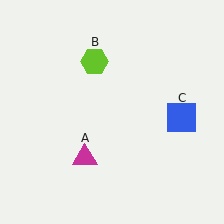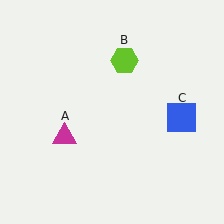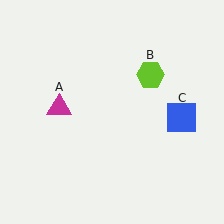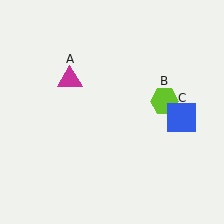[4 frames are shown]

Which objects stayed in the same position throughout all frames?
Blue square (object C) remained stationary.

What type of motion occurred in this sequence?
The magenta triangle (object A), lime hexagon (object B) rotated clockwise around the center of the scene.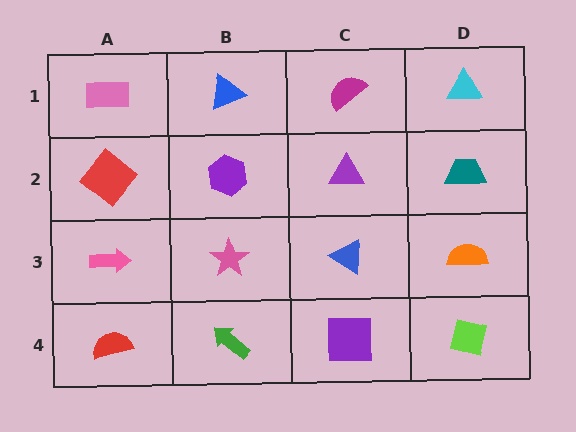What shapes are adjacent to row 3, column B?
A purple hexagon (row 2, column B), a green arrow (row 4, column B), a pink arrow (row 3, column A), a blue triangle (row 3, column C).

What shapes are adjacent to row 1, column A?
A red diamond (row 2, column A), a blue triangle (row 1, column B).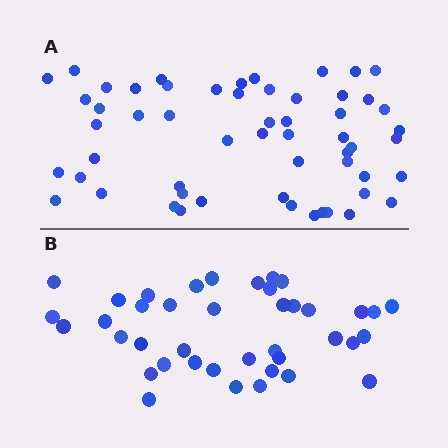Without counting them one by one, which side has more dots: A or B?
Region A (the top region) has more dots.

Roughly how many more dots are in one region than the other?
Region A has approximately 15 more dots than region B.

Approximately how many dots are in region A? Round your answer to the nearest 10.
About 60 dots. (The exact count is 56, which rounds to 60.)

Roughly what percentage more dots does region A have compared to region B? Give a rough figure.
About 40% more.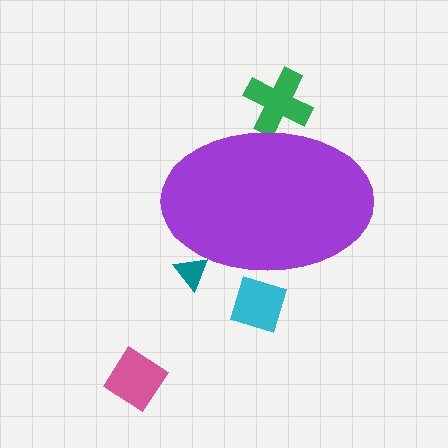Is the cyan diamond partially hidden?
Yes, the cyan diamond is partially hidden behind the purple ellipse.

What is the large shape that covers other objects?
A purple ellipse.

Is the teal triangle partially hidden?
Yes, the teal triangle is partially hidden behind the purple ellipse.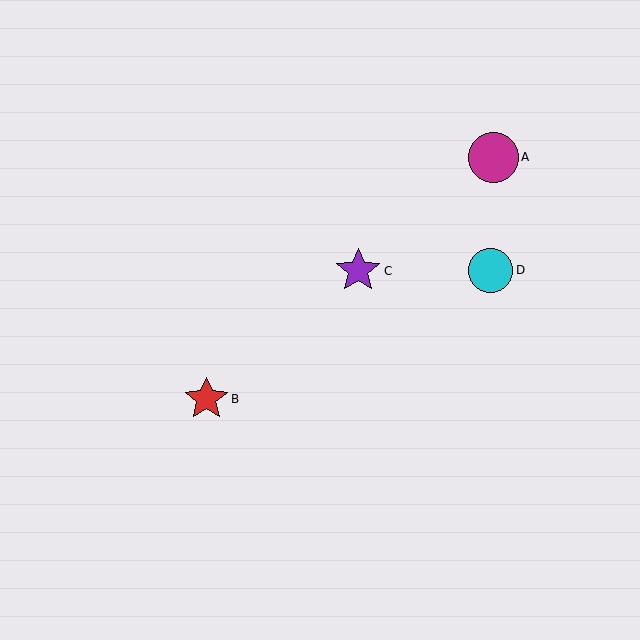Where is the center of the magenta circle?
The center of the magenta circle is at (493, 157).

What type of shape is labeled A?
Shape A is a magenta circle.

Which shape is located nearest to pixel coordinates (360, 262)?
The purple star (labeled C) at (358, 271) is nearest to that location.